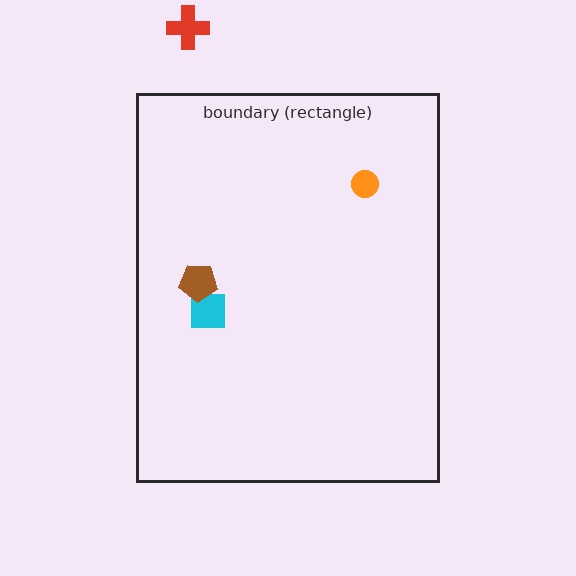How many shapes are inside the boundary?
3 inside, 1 outside.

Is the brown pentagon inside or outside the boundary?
Inside.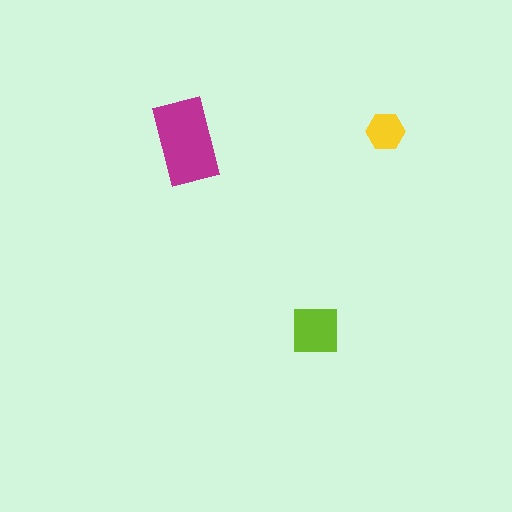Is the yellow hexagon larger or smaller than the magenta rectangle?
Smaller.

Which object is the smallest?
The yellow hexagon.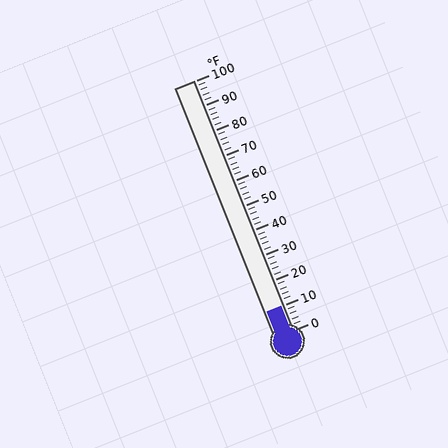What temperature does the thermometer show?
The thermometer shows approximately 10°F.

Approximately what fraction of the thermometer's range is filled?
The thermometer is filled to approximately 10% of its range.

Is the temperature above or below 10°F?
The temperature is at 10°F.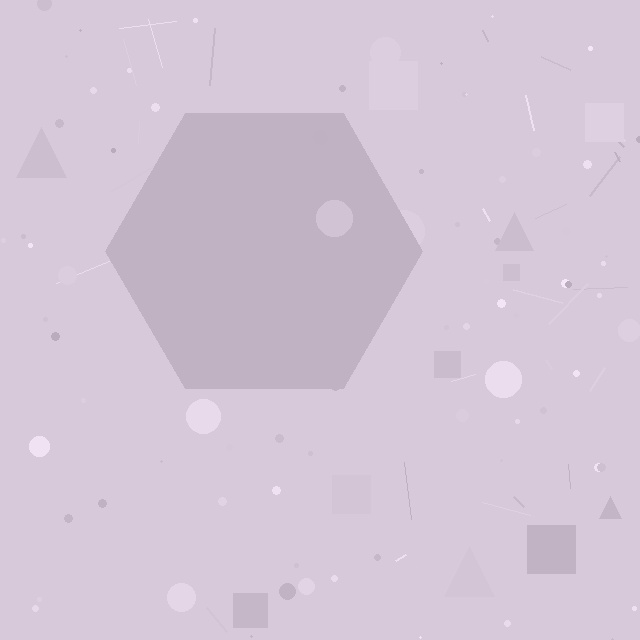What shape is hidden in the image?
A hexagon is hidden in the image.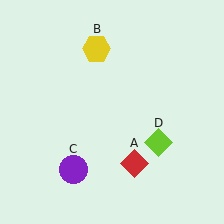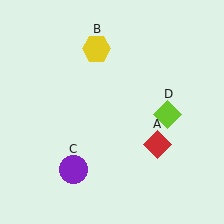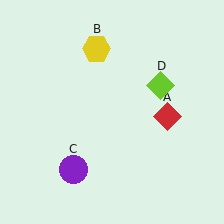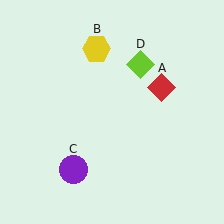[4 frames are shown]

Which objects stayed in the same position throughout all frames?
Yellow hexagon (object B) and purple circle (object C) remained stationary.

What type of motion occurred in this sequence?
The red diamond (object A), lime diamond (object D) rotated counterclockwise around the center of the scene.